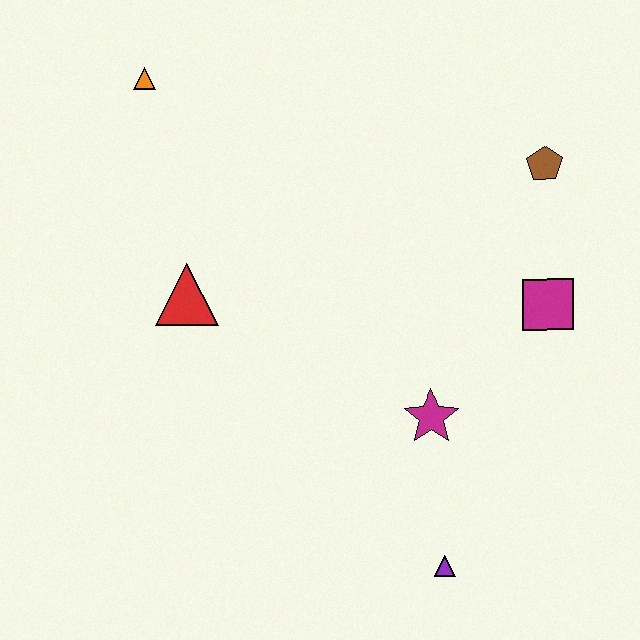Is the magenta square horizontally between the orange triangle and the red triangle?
No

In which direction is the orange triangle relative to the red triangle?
The orange triangle is above the red triangle.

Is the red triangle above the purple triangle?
Yes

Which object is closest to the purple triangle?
The magenta star is closest to the purple triangle.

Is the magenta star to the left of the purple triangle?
Yes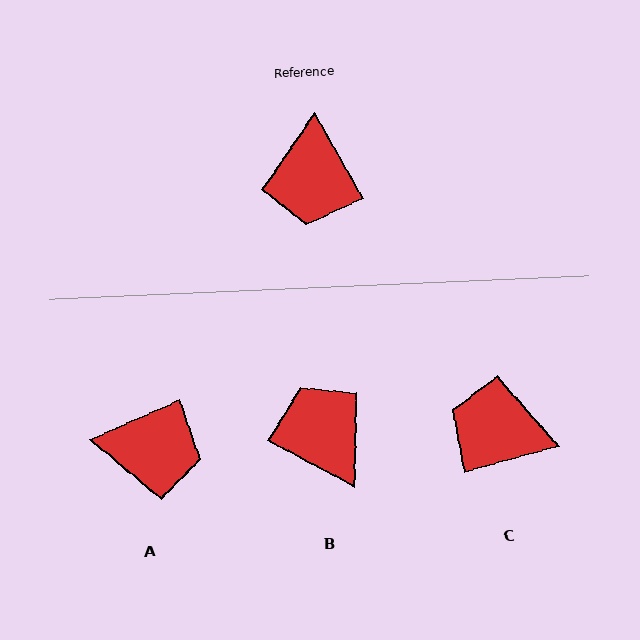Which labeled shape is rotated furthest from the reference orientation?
B, about 147 degrees away.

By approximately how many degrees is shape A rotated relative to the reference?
Approximately 84 degrees counter-clockwise.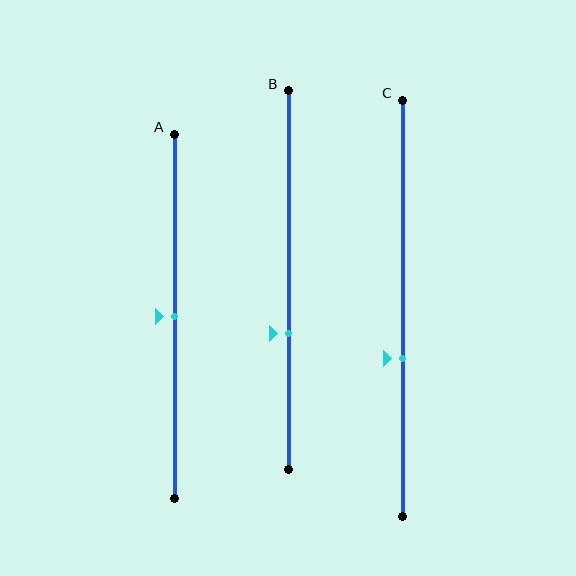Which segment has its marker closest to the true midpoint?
Segment A has its marker closest to the true midpoint.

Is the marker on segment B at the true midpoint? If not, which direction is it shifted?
No, the marker on segment B is shifted downward by about 14% of the segment length.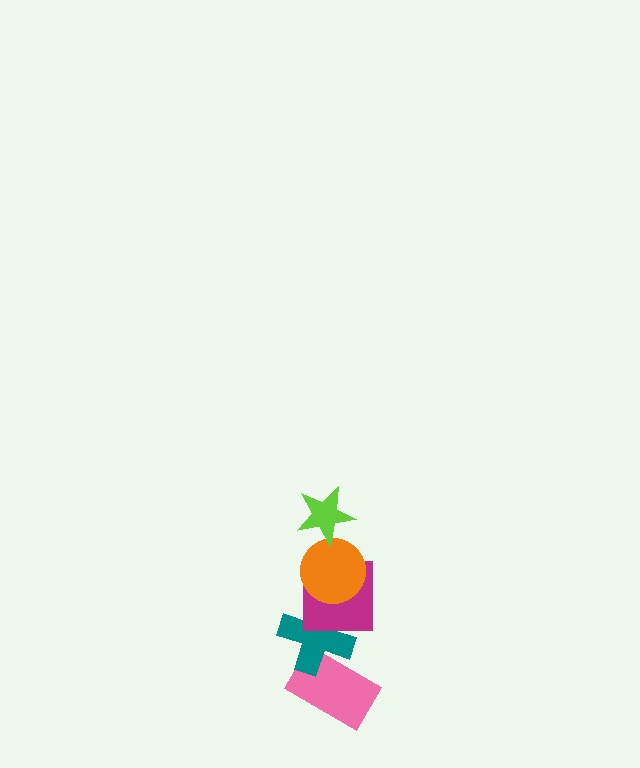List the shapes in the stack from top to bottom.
From top to bottom: the lime star, the orange circle, the magenta square, the teal cross, the pink rectangle.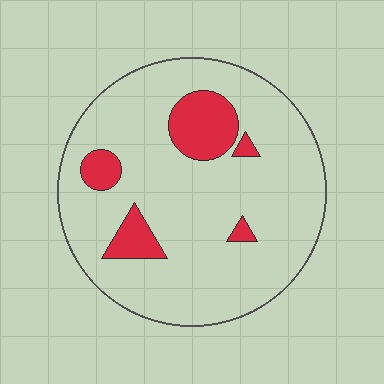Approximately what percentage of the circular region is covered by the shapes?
Approximately 15%.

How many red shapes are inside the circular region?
5.